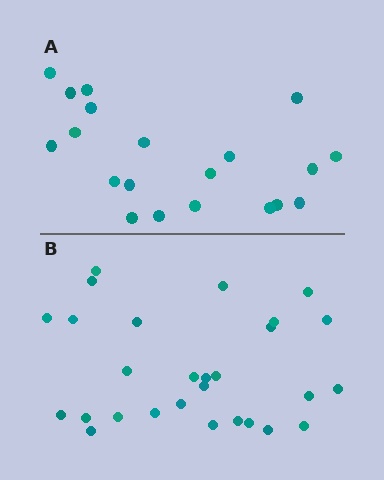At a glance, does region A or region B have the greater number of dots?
Region B (the bottom region) has more dots.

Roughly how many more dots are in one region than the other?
Region B has roughly 8 or so more dots than region A.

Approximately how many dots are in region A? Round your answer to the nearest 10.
About 20 dots.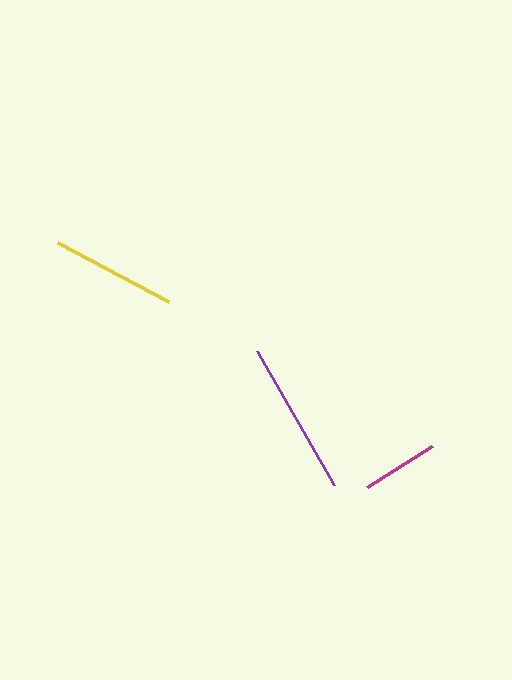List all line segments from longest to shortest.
From longest to shortest: purple, yellow, magenta.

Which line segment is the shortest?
The magenta line is the shortest at approximately 77 pixels.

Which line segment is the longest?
The purple line is the longest at approximately 155 pixels.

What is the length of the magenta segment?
The magenta segment is approximately 77 pixels long.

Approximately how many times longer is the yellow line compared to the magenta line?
The yellow line is approximately 1.6 times the length of the magenta line.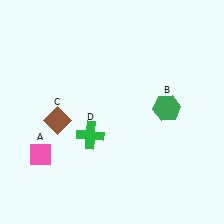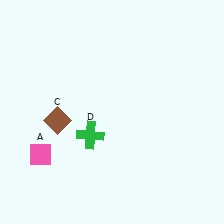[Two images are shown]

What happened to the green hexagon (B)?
The green hexagon (B) was removed in Image 2. It was in the top-right area of Image 1.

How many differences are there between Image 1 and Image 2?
There is 1 difference between the two images.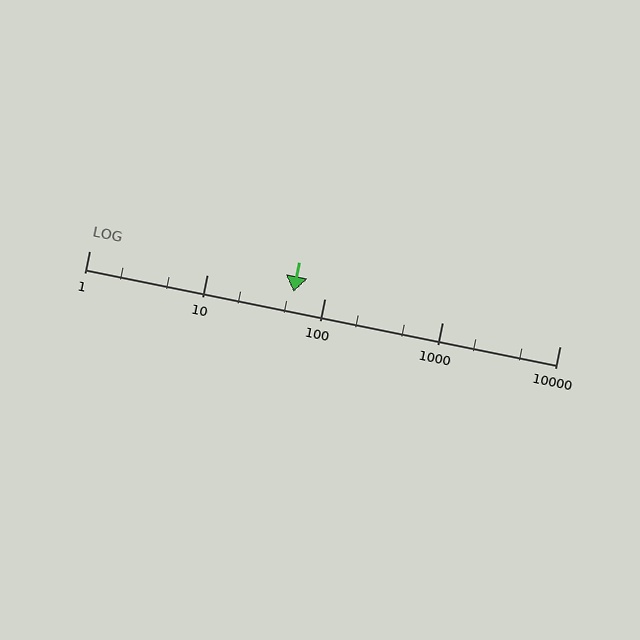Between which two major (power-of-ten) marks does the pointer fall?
The pointer is between 10 and 100.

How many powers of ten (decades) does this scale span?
The scale spans 4 decades, from 1 to 10000.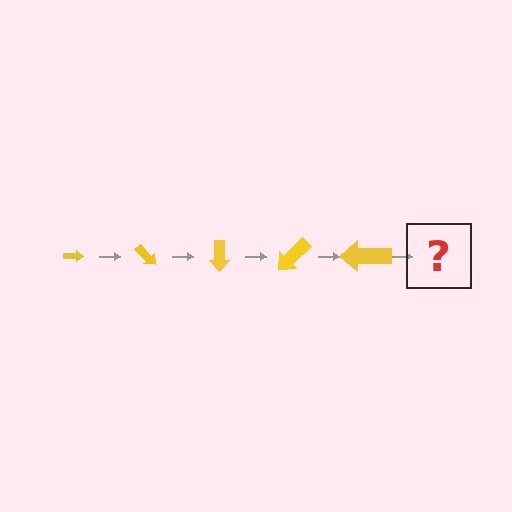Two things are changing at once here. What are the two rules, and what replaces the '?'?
The two rules are that the arrow grows larger each step and it rotates 45 degrees each step. The '?' should be an arrow, larger than the previous one and rotated 225 degrees from the start.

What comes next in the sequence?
The next element should be an arrow, larger than the previous one and rotated 225 degrees from the start.